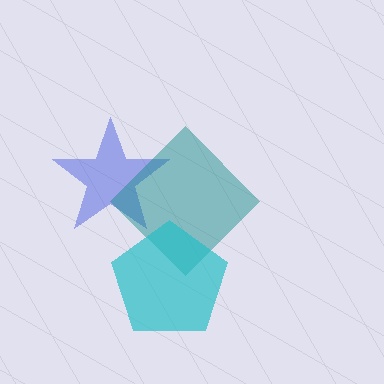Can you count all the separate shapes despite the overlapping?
Yes, there are 3 separate shapes.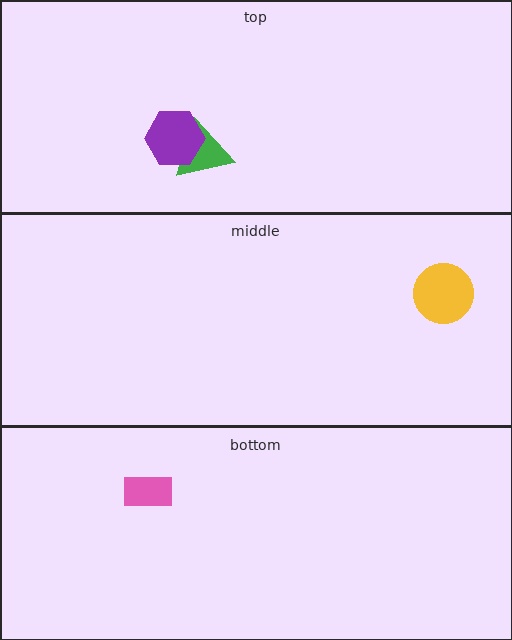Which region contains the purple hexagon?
The top region.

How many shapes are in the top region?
2.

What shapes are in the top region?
The green triangle, the purple hexagon.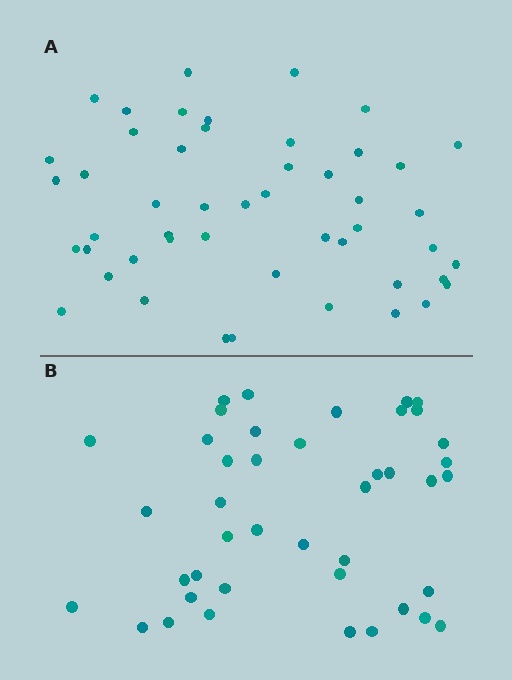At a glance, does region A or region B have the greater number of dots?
Region A (the top region) has more dots.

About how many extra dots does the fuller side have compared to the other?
Region A has roughly 8 or so more dots than region B.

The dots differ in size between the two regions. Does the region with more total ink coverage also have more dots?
No. Region B has more total ink coverage because its dots are larger, but region A actually contains more individual dots. Total area can be misleading — the number of items is what matters here.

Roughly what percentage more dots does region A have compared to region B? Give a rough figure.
About 15% more.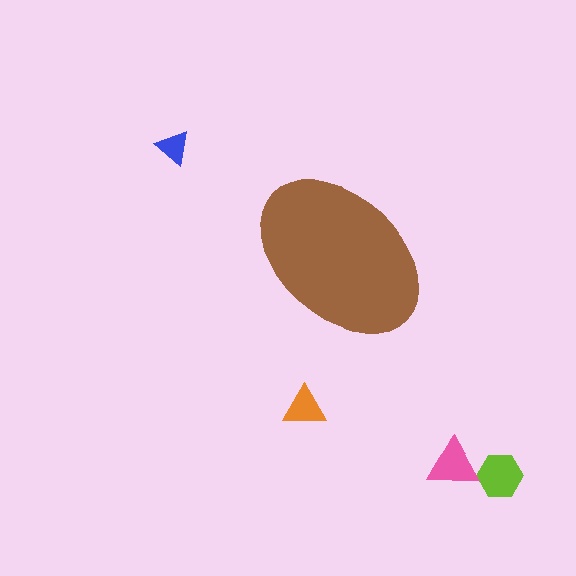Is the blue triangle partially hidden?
No, the blue triangle is fully visible.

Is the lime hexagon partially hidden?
No, the lime hexagon is fully visible.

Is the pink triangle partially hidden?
No, the pink triangle is fully visible.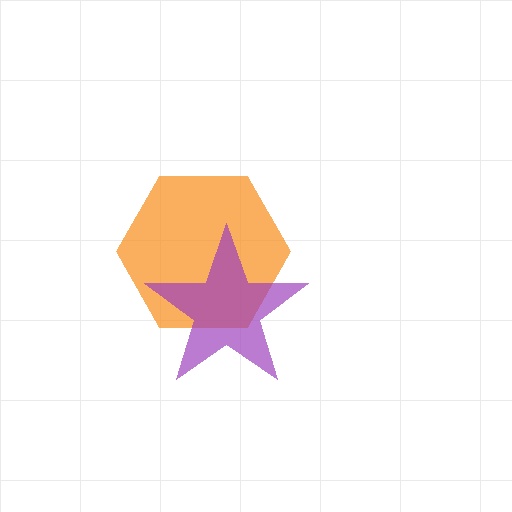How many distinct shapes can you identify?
There are 2 distinct shapes: an orange hexagon, a purple star.